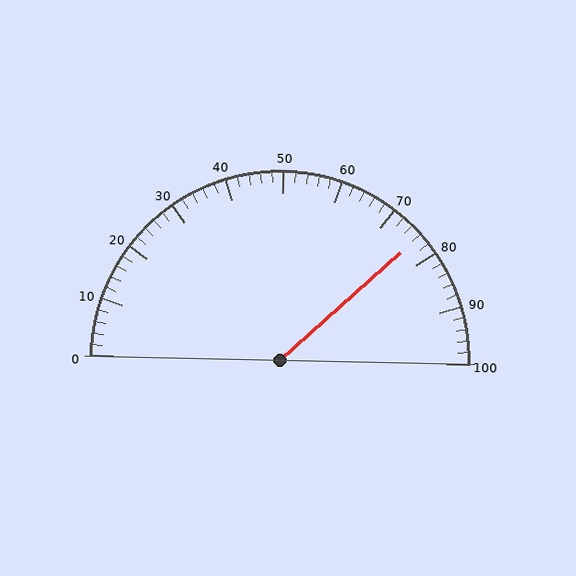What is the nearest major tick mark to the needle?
The nearest major tick mark is 80.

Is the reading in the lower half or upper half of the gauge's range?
The reading is in the upper half of the range (0 to 100).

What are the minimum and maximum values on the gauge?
The gauge ranges from 0 to 100.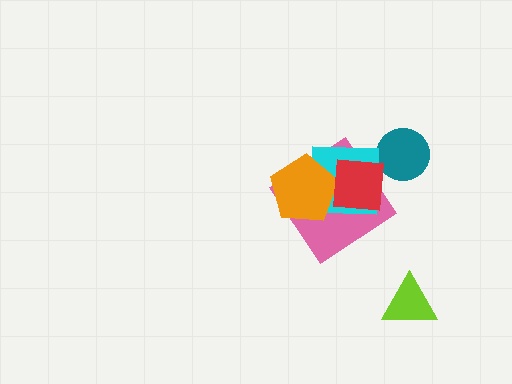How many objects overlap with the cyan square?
3 objects overlap with the cyan square.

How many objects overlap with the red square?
3 objects overlap with the red square.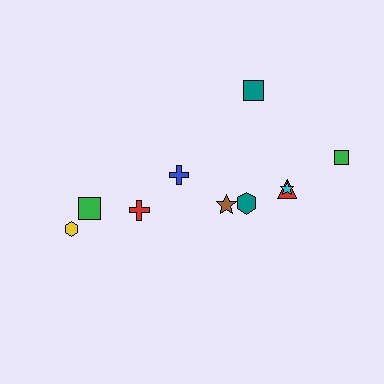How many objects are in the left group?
There are 4 objects.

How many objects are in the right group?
There are 6 objects.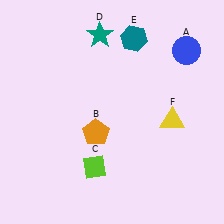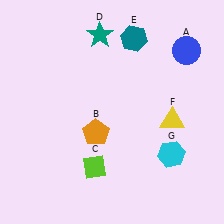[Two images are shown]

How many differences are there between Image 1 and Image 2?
There is 1 difference between the two images.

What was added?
A cyan hexagon (G) was added in Image 2.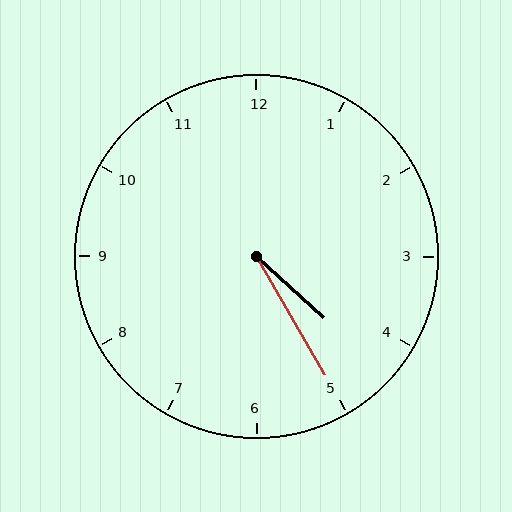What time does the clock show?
4:25.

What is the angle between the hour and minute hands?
Approximately 18 degrees.